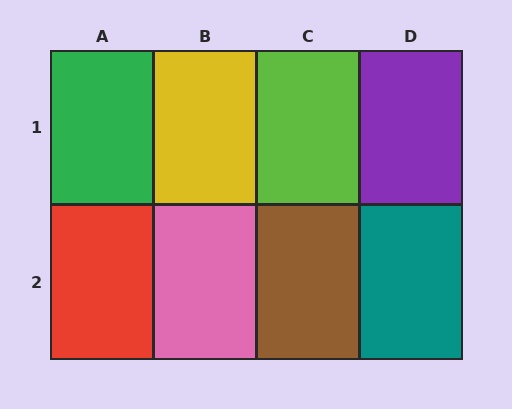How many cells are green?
1 cell is green.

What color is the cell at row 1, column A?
Green.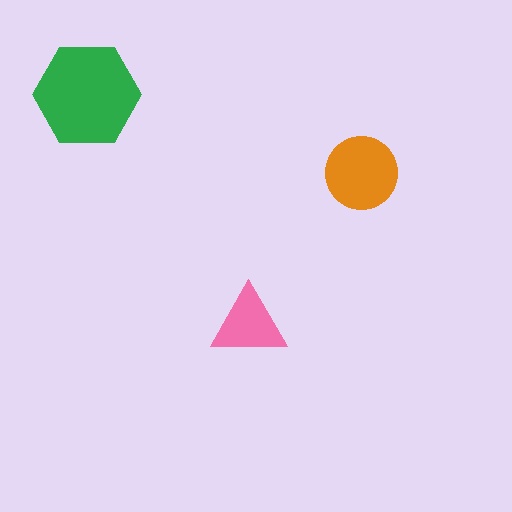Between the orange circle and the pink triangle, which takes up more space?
The orange circle.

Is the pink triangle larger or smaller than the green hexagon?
Smaller.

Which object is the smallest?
The pink triangle.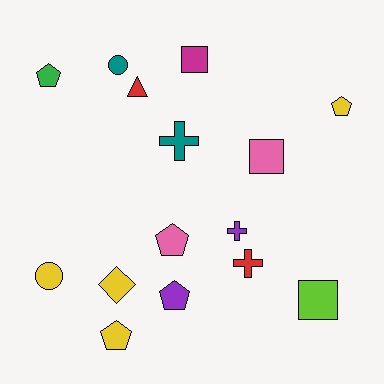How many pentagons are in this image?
There are 5 pentagons.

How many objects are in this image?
There are 15 objects.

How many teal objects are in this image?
There are 2 teal objects.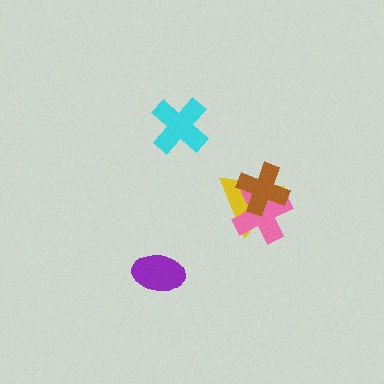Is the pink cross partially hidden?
Yes, it is partially covered by another shape.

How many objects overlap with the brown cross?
2 objects overlap with the brown cross.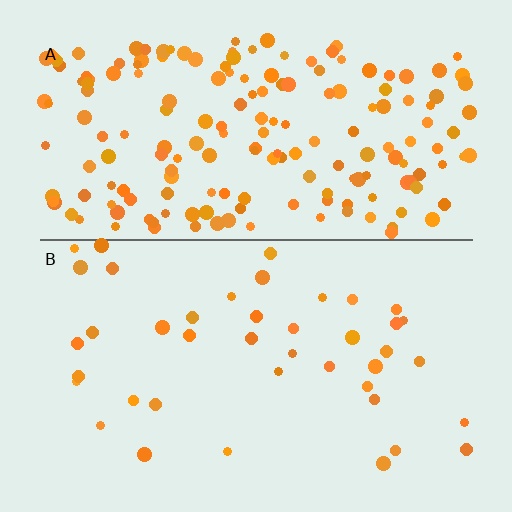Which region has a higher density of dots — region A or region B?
A (the top).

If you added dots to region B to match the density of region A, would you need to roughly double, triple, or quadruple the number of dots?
Approximately quadruple.